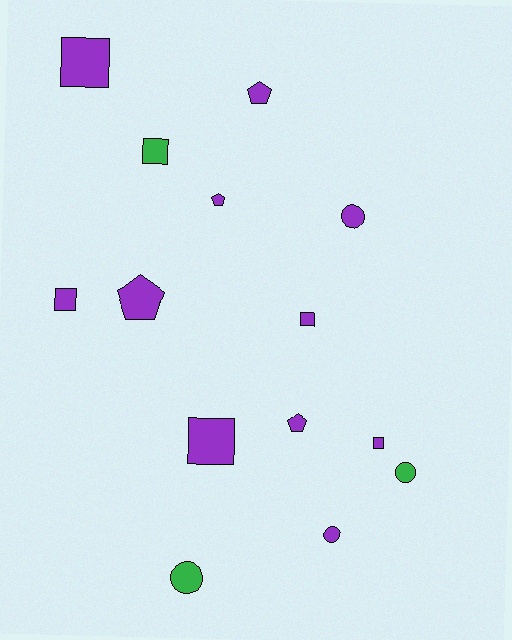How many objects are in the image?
There are 14 objects.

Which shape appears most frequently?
Square, with 6 objects.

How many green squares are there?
There is 1 green square.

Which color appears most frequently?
Purple, with 11 objects.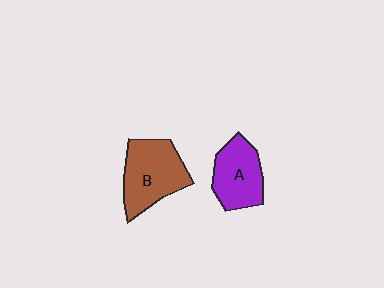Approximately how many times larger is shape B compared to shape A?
Approximately 1.2 times.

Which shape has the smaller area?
Shape A (purple).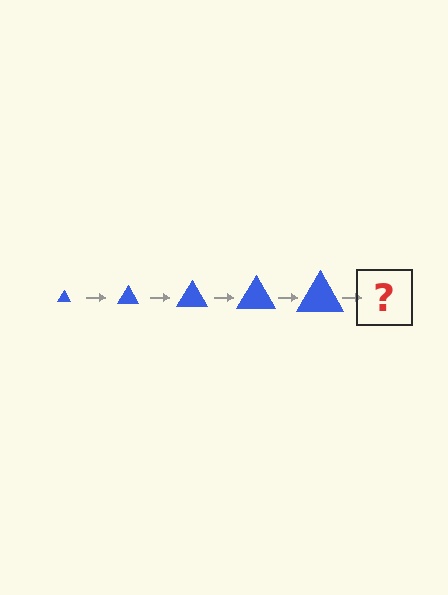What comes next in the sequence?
The next element should be a blue triangle, larger than the previous one.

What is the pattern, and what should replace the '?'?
The pattern is that the triangle gets progressively larger each step. The '?' should be a blue triangle, larger than the previous one.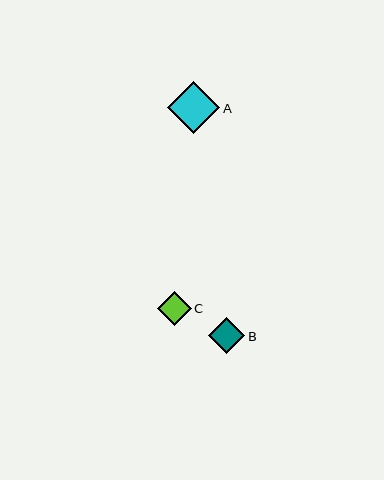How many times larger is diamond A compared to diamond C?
Diamond A is approximately 1.5 times the size of diamond C.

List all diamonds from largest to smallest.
From largest to smallest: A, B, C.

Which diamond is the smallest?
Diamond C is the smallest with a size of approximately 34 pixels.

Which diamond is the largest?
Diamond A is the largest with a size of approximately 52 pixels.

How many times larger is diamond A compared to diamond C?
Diamond A is approximately 1.5 times the size of diamond C.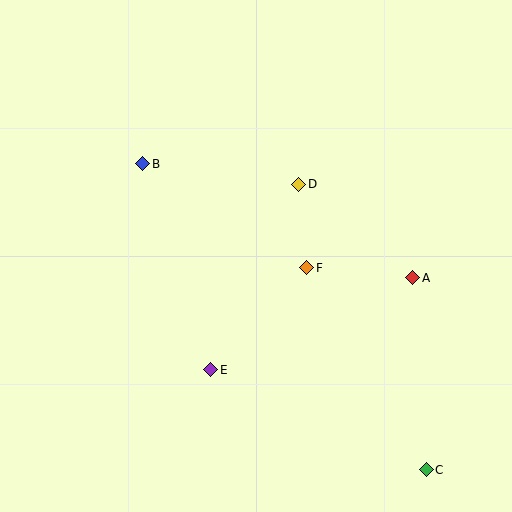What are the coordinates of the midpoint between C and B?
The midpoint between C and B is at (284, 317).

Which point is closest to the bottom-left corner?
Point E is closest to the bottom-left corner.